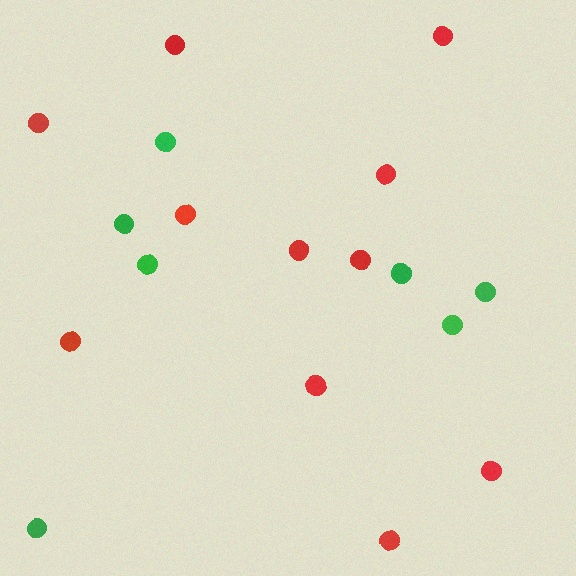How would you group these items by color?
There are 2 groups: one group of red circles (11) and one group of green circles (7).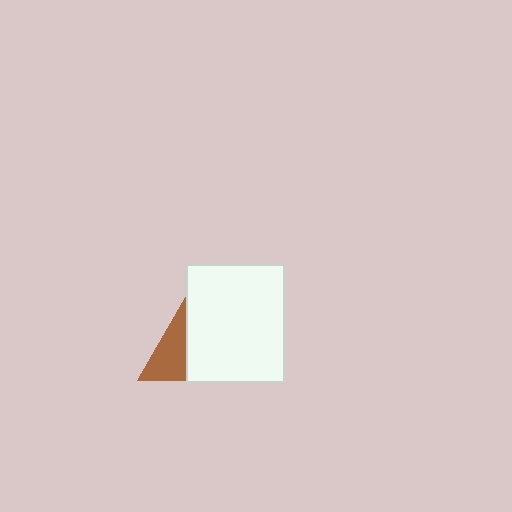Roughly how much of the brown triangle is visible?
A small part of it is visible (roughly 43%).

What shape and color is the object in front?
The object in front is a white rectangle.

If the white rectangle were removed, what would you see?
You would see the complete brown triangle.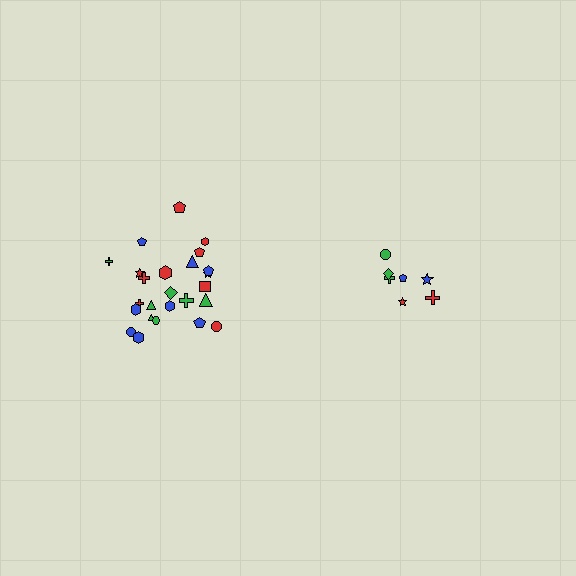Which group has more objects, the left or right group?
The left group.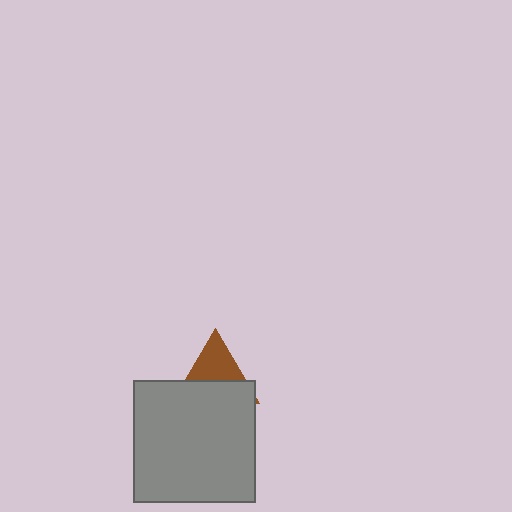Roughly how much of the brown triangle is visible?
About half of it is visible (roughly 47%).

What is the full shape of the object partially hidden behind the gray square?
The partially hidden object is a brown triangle.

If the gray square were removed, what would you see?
You would see the complete brown triangle.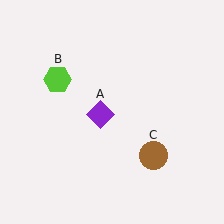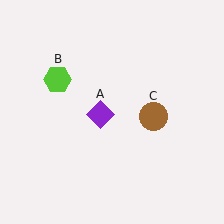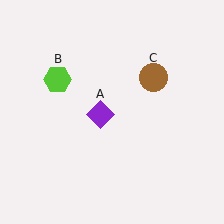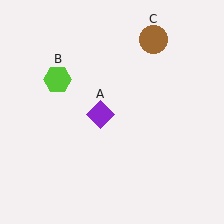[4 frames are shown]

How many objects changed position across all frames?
1 object changed position: brown circle (object C).